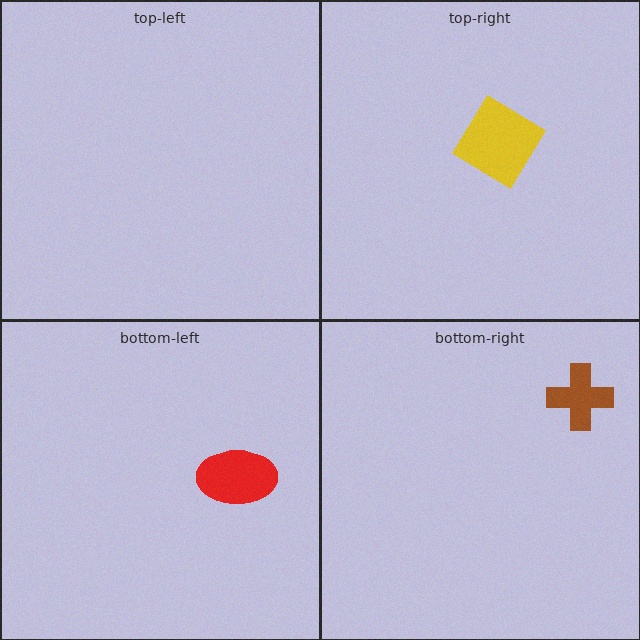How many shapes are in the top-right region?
1.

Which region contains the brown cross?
The bottom-right region.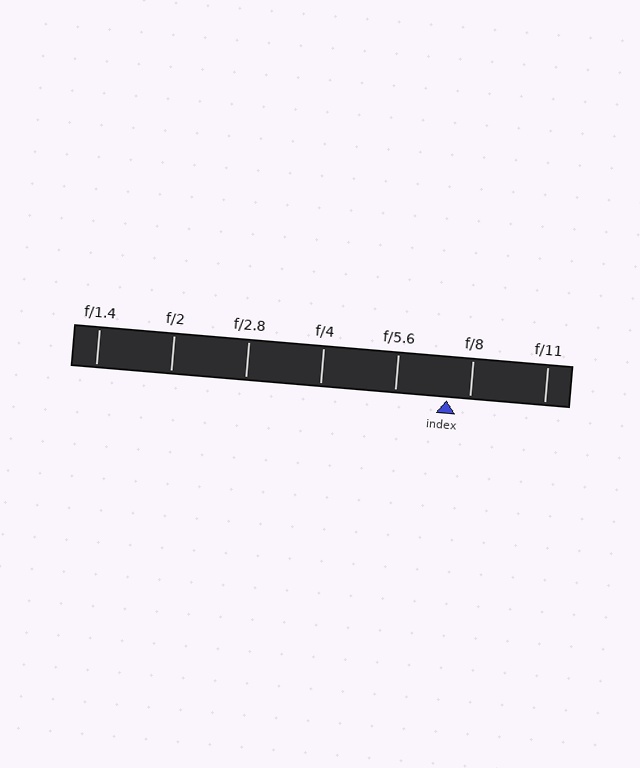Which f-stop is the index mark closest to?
The index mark is closest to f/8.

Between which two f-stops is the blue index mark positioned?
The index mark is between f/5.6 and f/8.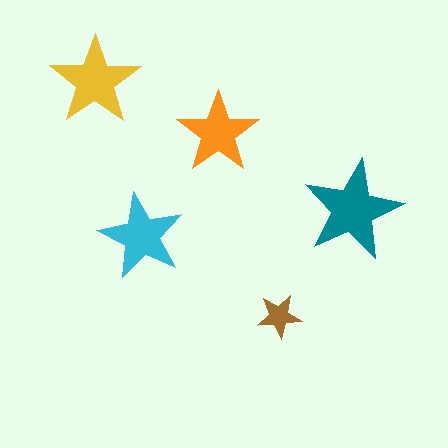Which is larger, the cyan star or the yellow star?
The yellow one.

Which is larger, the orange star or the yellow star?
The yellow one.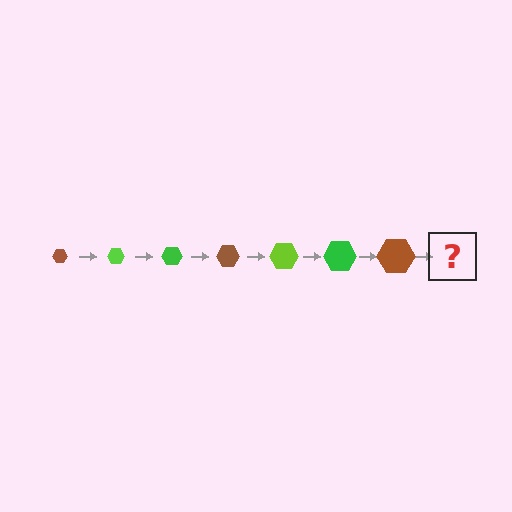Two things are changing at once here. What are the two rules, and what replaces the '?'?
The two rules are that the hexagon grows larger each step and the color cycles through brown, lime, and green. The '?' should be a lime hexagon, larger than the previous one.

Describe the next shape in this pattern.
It should be a lime hexagon, larger than the previous one.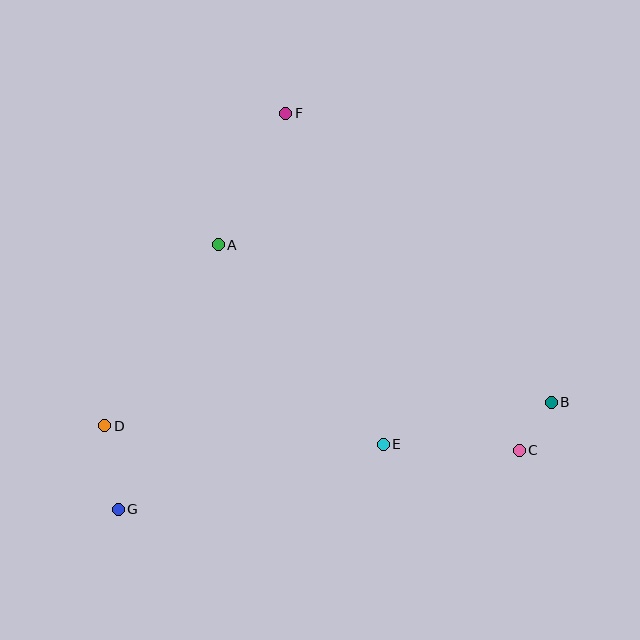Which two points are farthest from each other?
Points B and D are farthest from each other.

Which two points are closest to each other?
Points B and C are closest to each other.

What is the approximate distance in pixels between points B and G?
The distance between B and G is approximately 446 pixels.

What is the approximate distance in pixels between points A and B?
The distance between A and B is approximately 368 pixels.